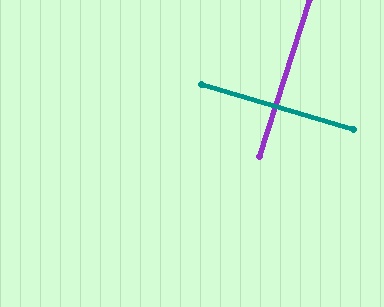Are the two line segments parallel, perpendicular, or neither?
Perpendicular — they meet at approximately 89°.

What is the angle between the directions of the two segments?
Approximately 89 degrees.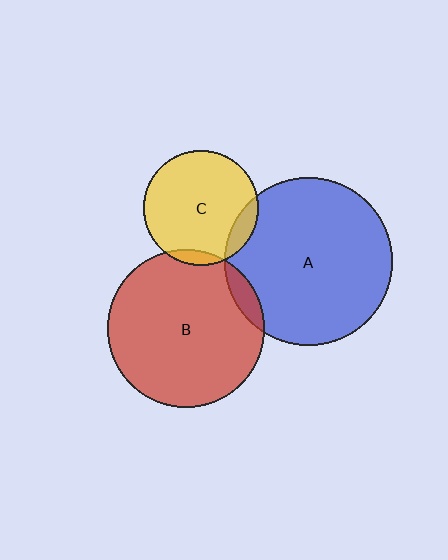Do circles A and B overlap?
Yes.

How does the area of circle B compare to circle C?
Approximately 1.9 times.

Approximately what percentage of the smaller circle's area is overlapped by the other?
Approximately 5%.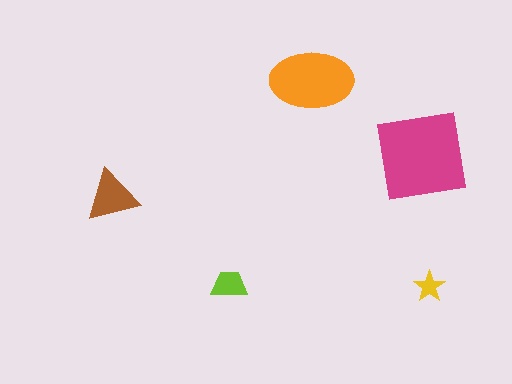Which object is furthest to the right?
The yellow star is rightmost.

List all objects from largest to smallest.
The magenta square, the orange ellipse, the brown triangle, the lime trapezoid, the yellow star.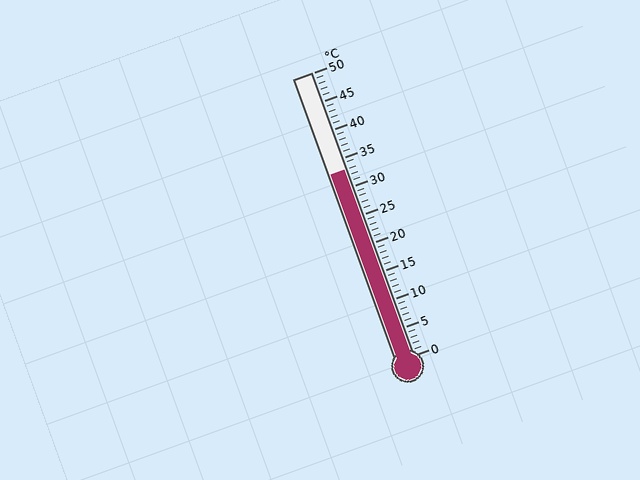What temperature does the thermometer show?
The thermometer shows approximately 33°C.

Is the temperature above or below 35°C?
The temperature is below 35°C.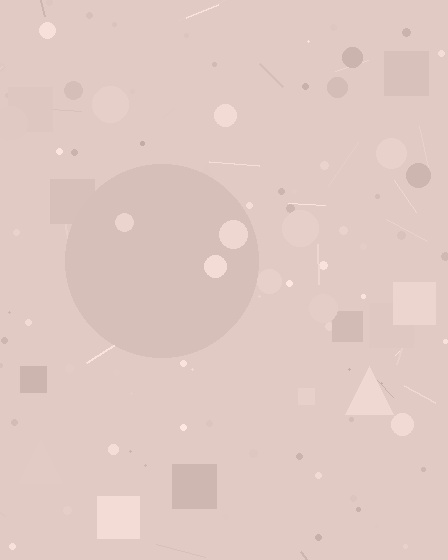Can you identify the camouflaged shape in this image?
The camouflaged shape is a circle.